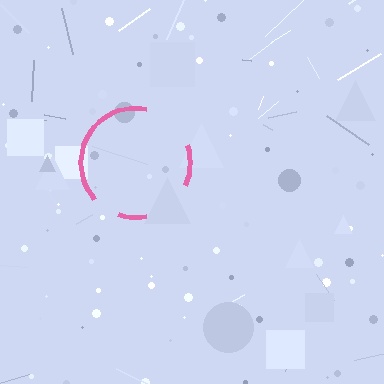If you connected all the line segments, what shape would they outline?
They would outline a circle.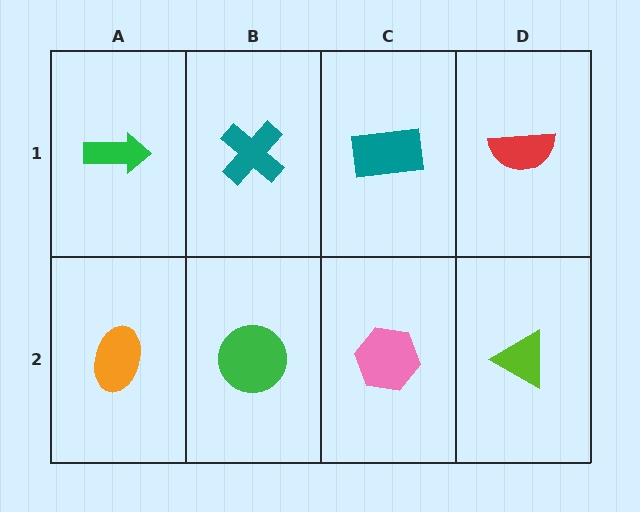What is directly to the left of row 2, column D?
A pink hexagon.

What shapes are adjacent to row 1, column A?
An orange ellipse (row 2, column A), a teal cross (row 1, column B).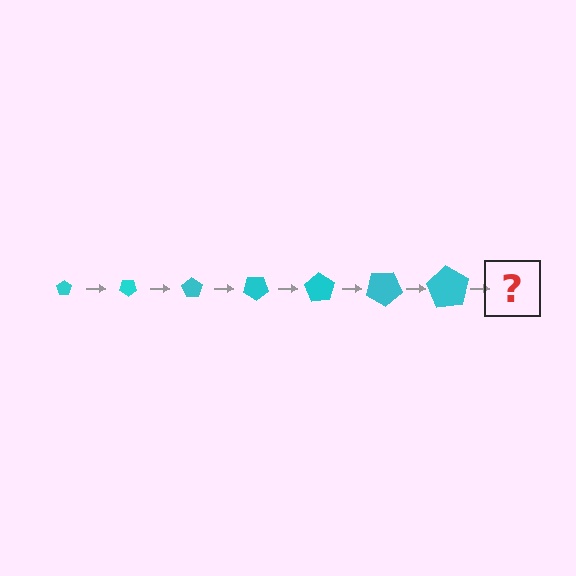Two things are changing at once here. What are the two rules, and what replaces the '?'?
The two rules are that the pentagon grows larger each step and it rotates 35 degrees each step. The '?' should be a pentagon, larger than the previous one and rotated 245 degrees from the start.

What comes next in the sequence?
The next element should be a pentagon, larger than the previous one and rotated 245 degrees from the start.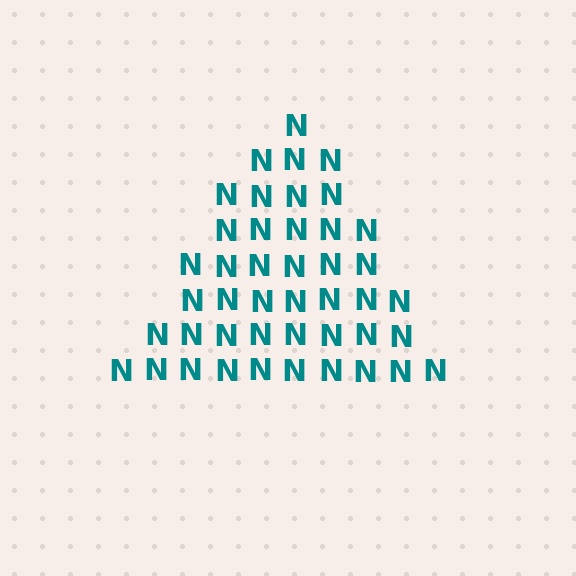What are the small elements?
The small elements are letter N's.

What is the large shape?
The large shape is a triangle.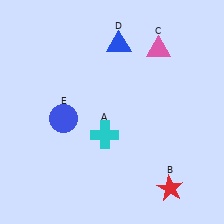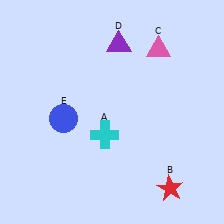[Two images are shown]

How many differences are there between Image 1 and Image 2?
There is 1 difference between the two images.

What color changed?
The triangle (D) changed from blue in Image 1 to purple in Image 2.